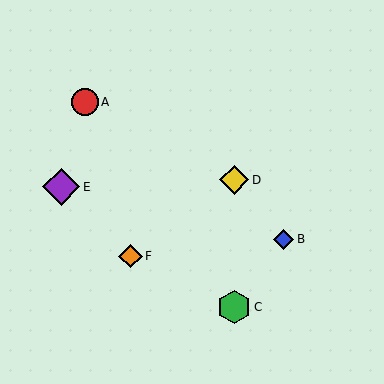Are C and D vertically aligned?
Yes, both are at x≈234.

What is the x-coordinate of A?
Object A is at x≈85.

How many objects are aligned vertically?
2 objects (C, D) are aligned vertically.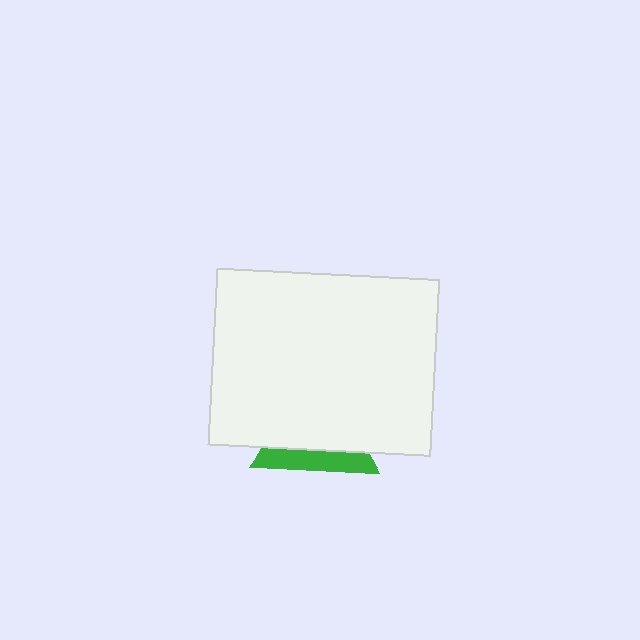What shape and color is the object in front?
The object in front is a white rectangle.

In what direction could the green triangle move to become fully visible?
The green triangle could move down. That would shift it out from behind the white rectangle entirely.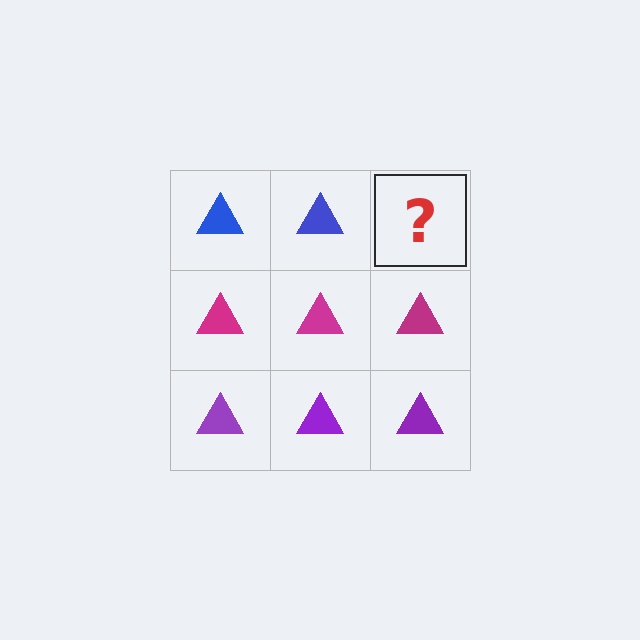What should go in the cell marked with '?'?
The missing cell should contain a blue triangle.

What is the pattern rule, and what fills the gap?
The rule is that each row has a consistent color. The gap should be filled with a blue triangle.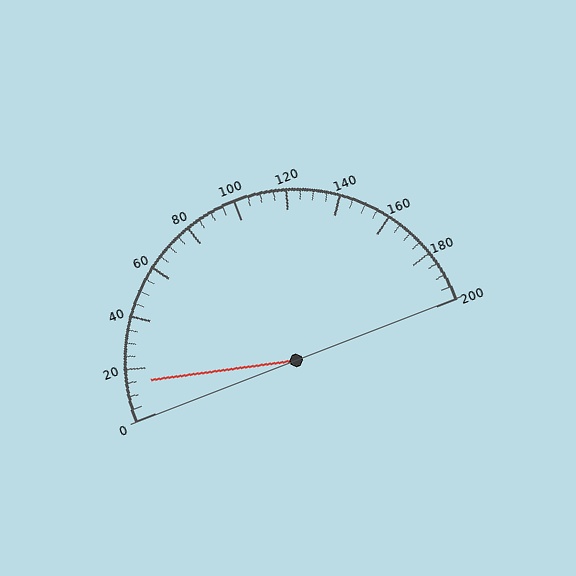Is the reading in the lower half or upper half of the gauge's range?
The reading is in the lower half of the range (0 to 200).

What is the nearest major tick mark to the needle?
The nearest major tick mark is 20.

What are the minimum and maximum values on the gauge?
The gauge ranges from 0 to 200.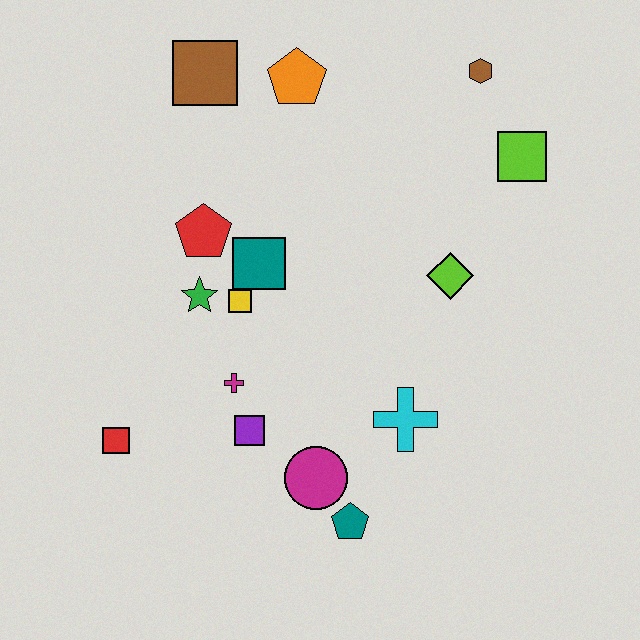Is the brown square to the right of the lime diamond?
No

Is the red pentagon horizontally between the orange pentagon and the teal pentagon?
No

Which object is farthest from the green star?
The brown hexagon is farthest from the green star.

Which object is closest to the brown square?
The orange pentagon is closest to the brown square.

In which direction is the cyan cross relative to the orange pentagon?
The cyan cross is below the orange pentagon.